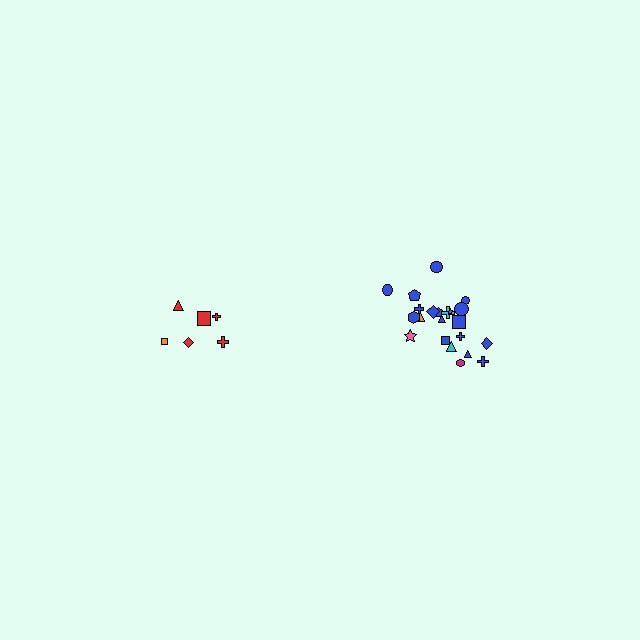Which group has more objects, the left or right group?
The right group.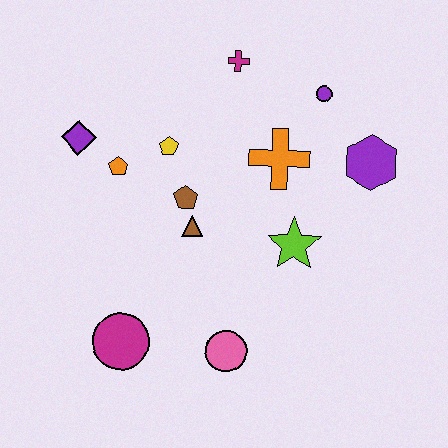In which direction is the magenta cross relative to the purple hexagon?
The magenta cross is to the left of the purple hexagon.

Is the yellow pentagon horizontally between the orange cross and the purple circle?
No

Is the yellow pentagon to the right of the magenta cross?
No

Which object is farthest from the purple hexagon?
The magenta circle is farthest from the purple hexagon.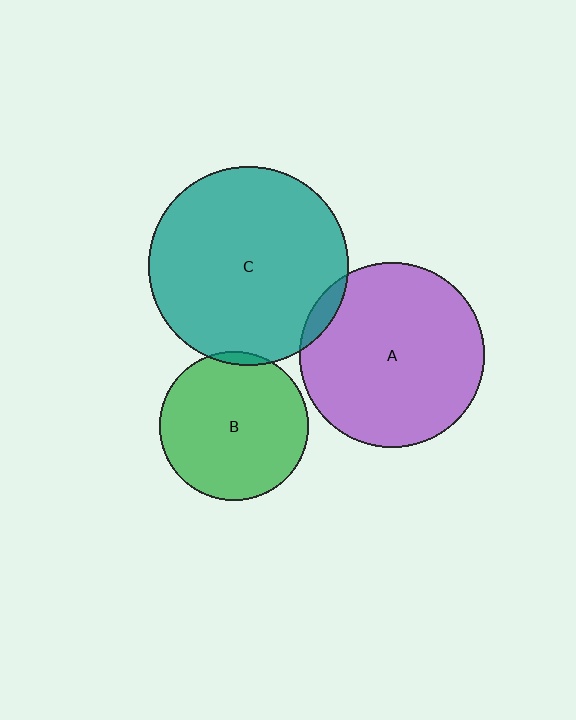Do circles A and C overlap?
Yes.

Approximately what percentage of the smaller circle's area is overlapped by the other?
Approximately 5%.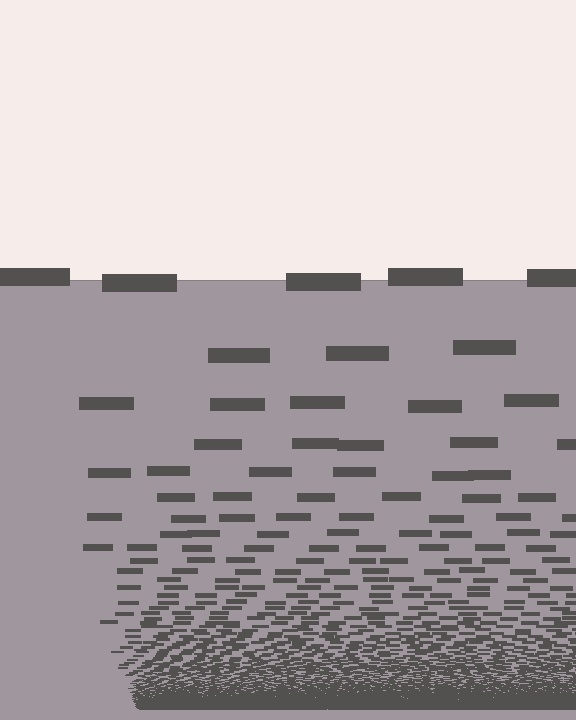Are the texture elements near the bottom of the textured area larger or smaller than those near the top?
Smaller. The gradient is inverted — elements near the bottom are smaller and denser.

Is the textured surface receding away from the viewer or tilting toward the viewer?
The surface appears to tilt toward the viewer. Texture elements get larger and sparser toward the top.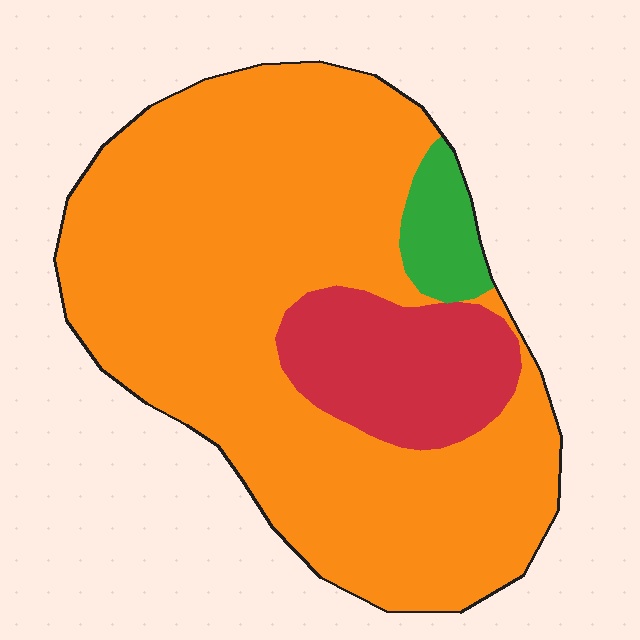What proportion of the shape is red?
Red covers 16% of the shape.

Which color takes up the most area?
Orange, at roughly 80%.